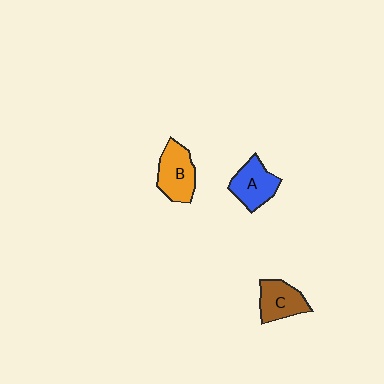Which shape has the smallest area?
Shape C (brown).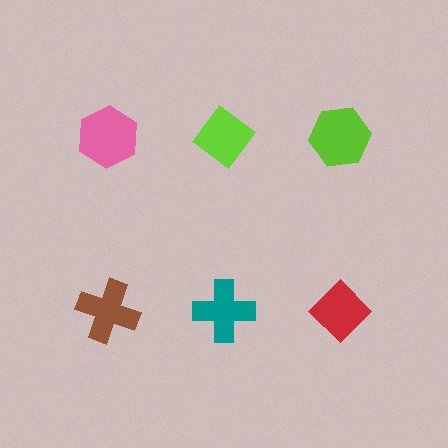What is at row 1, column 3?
A lime hexagon.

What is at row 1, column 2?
A lime diamond.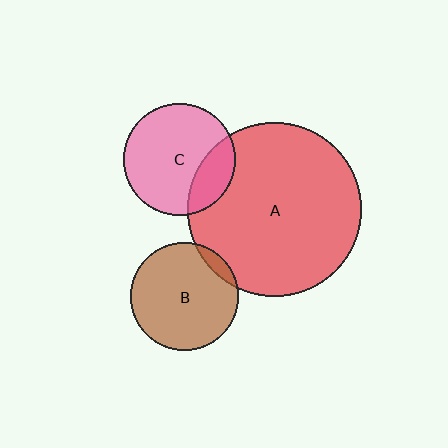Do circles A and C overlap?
Yes.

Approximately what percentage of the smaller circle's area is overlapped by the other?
Approximately 20%.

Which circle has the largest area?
Circle A (red).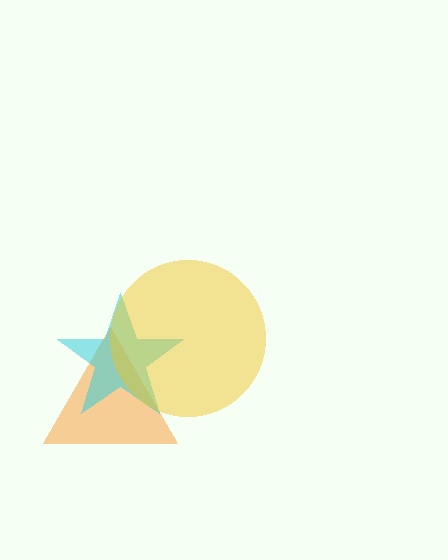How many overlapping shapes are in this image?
There are 3 overlapping shapes in the image.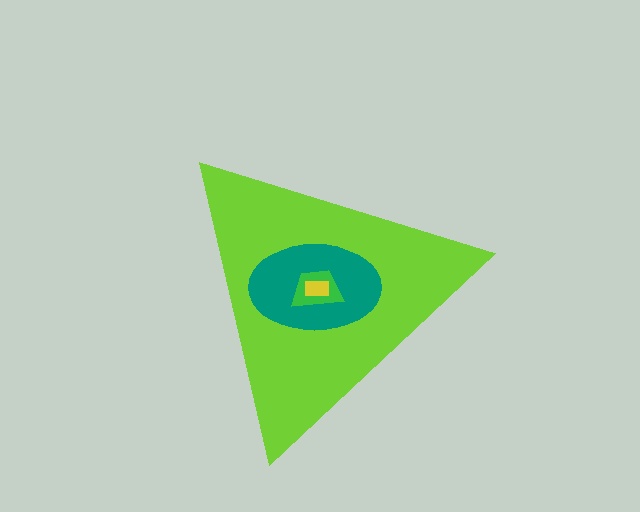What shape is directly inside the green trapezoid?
The yellow rectangle.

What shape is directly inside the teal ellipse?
The green trapezoid.